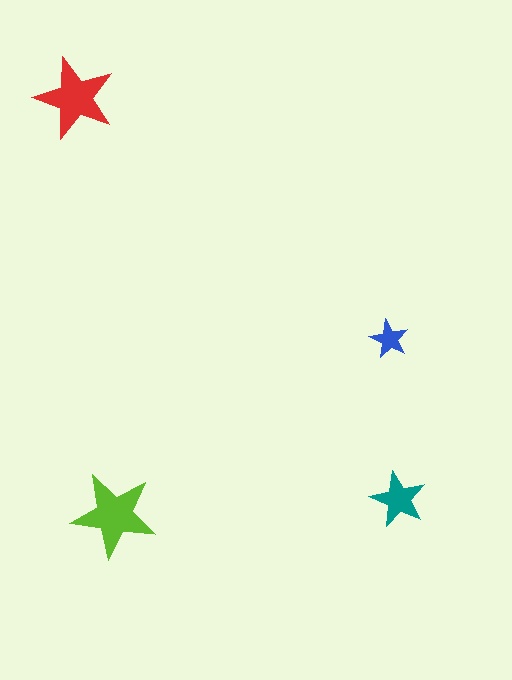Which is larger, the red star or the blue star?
The red one.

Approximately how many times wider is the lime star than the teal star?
About 1.5 times wider.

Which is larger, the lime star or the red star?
The lime one.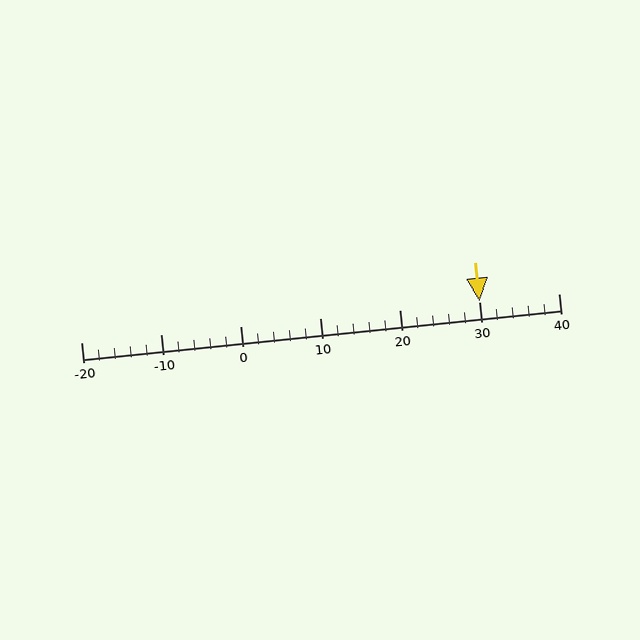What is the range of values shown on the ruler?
The ruler shows values from -20 to 40.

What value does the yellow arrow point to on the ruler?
The yellow arrow points to approximately 30.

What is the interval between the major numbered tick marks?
The major tick marks are spaced 10 units apart.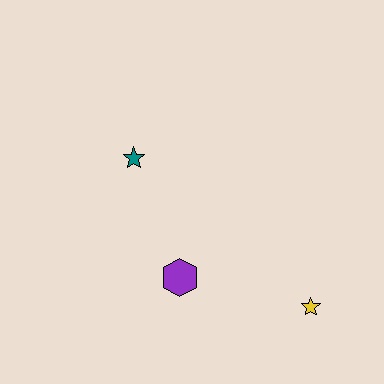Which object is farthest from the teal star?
The yellow star is farthest from the teal star.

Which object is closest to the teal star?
The purple hexagon is closest to the teal star.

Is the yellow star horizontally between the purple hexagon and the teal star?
No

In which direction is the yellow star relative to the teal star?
The yellow star is to the right of the teal star.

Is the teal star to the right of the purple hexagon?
No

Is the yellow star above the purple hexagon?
No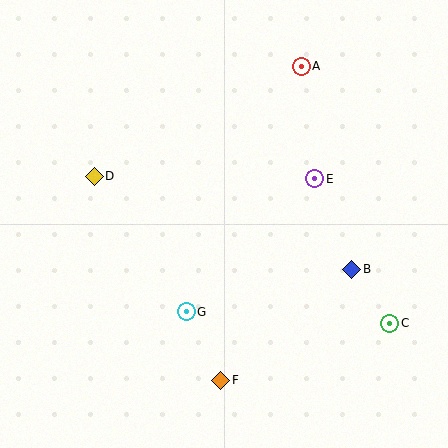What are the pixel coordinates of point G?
Point G is at (186, 312).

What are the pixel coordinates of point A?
Point A is at (301, 66).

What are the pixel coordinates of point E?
Point E is at (315, 179).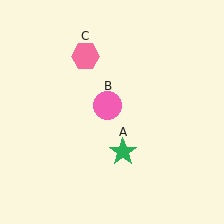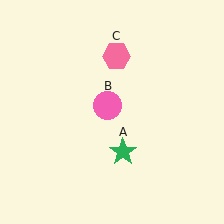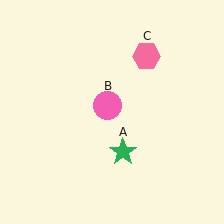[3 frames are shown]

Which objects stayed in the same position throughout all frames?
Green star (object A) and pink circle (object B) remained stationary.